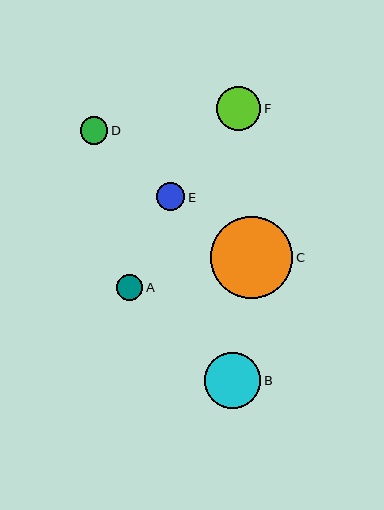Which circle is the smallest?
Circle A is the smallest with a size of approximately 26 pixels.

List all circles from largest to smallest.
From largest to smallest: C, B, F, E, D, A.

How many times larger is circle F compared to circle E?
Circle F is approximately 1.6 times the size of circle E.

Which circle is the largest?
Circle C is the largest with a size of approximately 82 pixels.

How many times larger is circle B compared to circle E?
Circle B is approximately 2.0 times the size of circle E.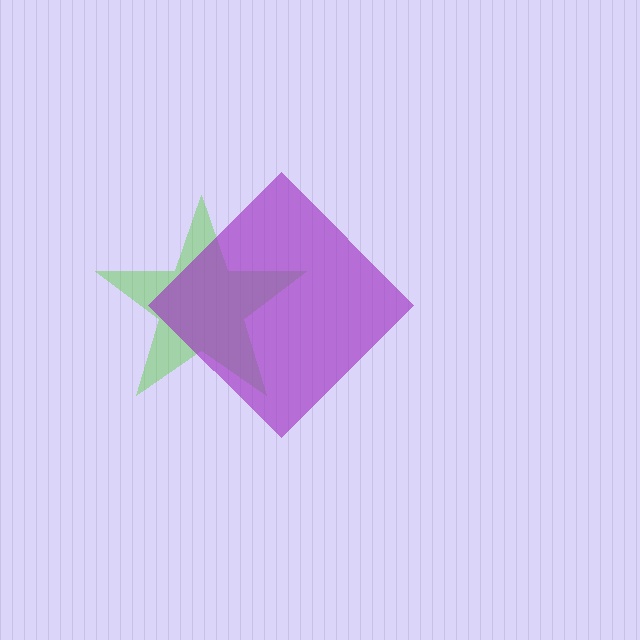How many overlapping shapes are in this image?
There are 2 overlapping shapes in the image.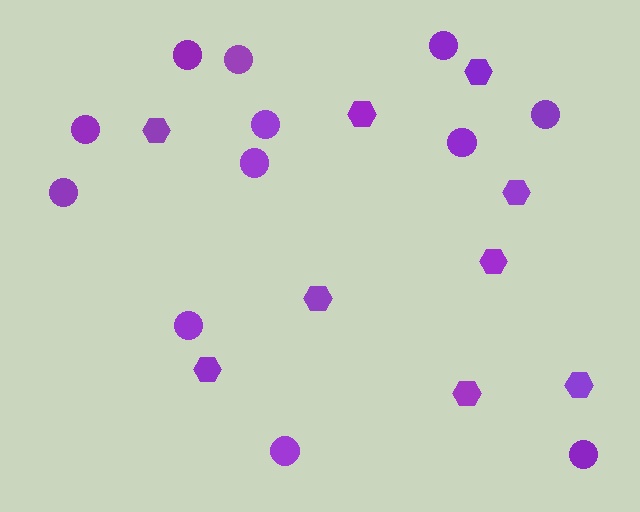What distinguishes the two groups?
There are 2 groups: one group of hexagons (9) and one group of circles (12).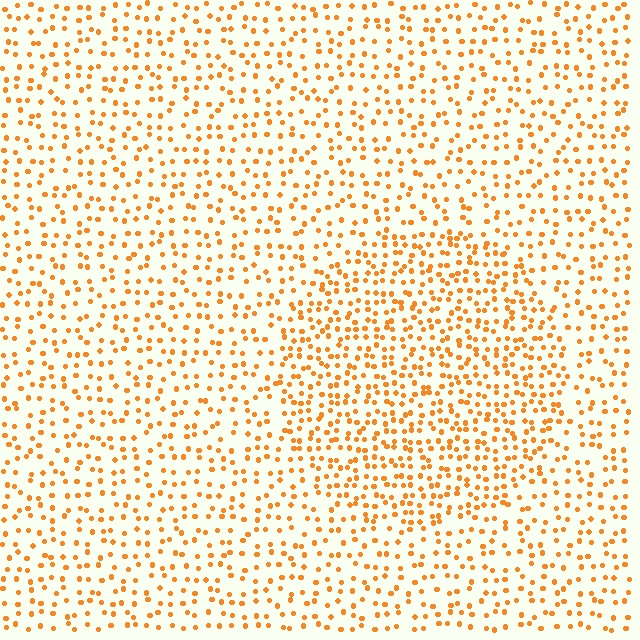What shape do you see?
I see a circle.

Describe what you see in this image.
The image contains small orange elements arranged at two different densities. A circle-shaped region is visible where the elements are more densely packed than the surrounding area.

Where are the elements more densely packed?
The elements are more densely packed inside the circle boundary.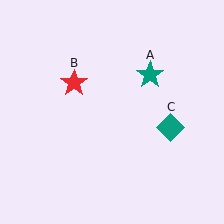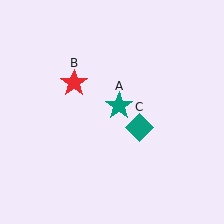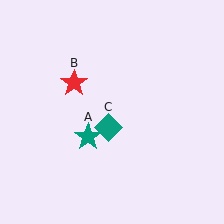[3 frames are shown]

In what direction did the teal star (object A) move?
The teal star (object A) moved down and to the left.